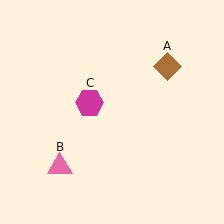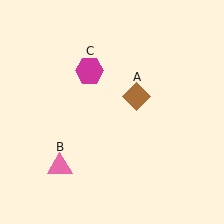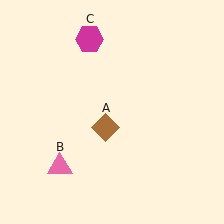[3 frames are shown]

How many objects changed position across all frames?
2 objects changed position: brown diamond (object A), magenta hexagon (object C).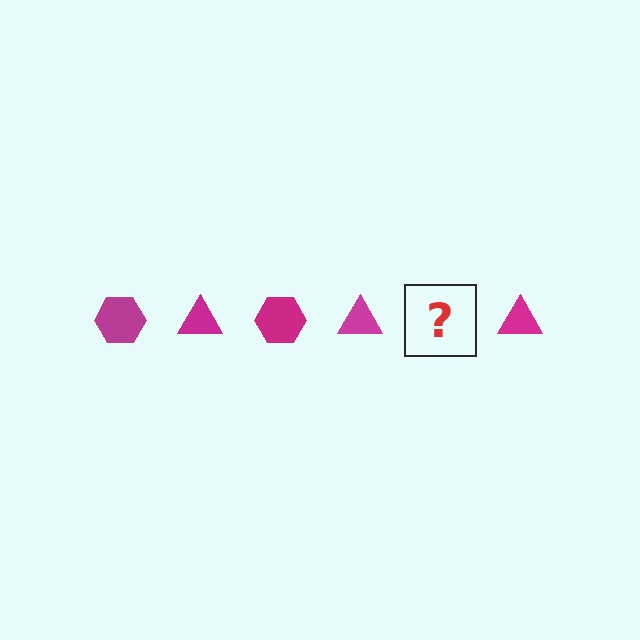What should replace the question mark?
The question mark should be replaced with a magenta hexagon.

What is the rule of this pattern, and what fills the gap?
The rule is that the pattern cycles through hexagon, triangle shapes in magenta. The gap should be filled with a magenta hexagon.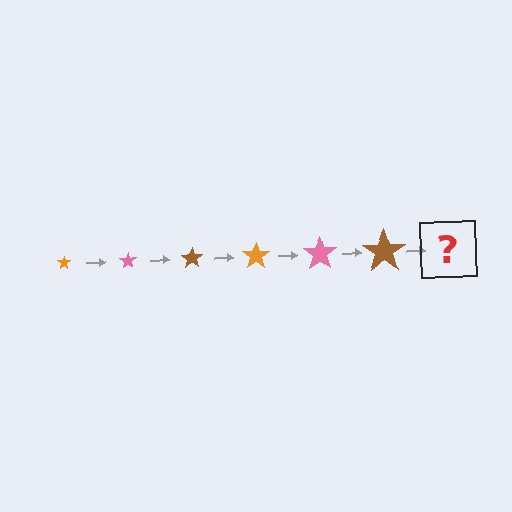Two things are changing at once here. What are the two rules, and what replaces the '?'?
The two rules are that the star grows larger each step and the color cycles through orange, pink, and brown. The '?' should be an orange star, larger than the previous one.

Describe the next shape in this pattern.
It should be an orange star, larger than the previous one.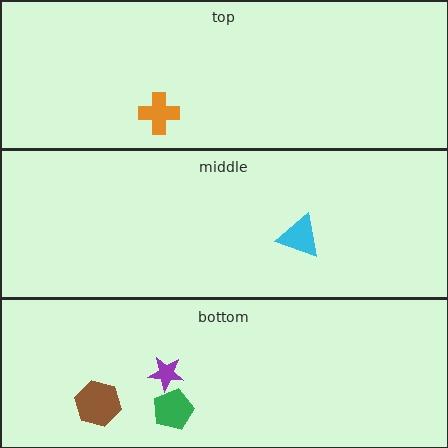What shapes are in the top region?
The orange cross.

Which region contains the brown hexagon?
The bottom region.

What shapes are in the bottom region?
The brown hexagon, the green pentagon, the purple star.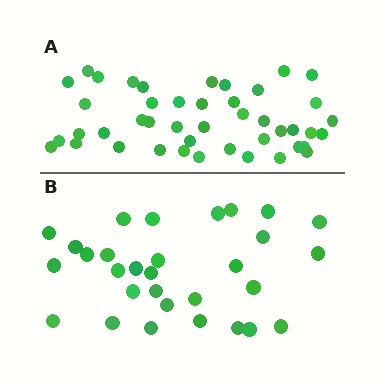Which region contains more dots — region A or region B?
Region A (the top region) has more dots.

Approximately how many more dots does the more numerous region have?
Region A has approximately 15 more dots than region B.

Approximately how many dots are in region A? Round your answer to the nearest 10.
About 40 dots. (The exact count is 44, which rounds to 40.)